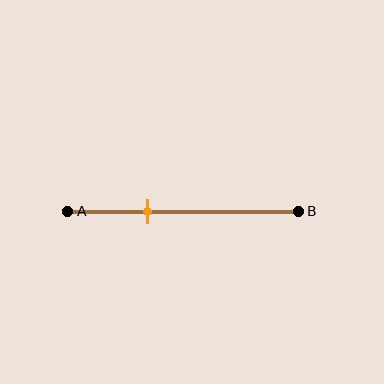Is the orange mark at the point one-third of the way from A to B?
Yes, the mark is approximately at the one-third point.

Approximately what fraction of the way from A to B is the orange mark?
The orange mark is approximately 35% of the way from A to B.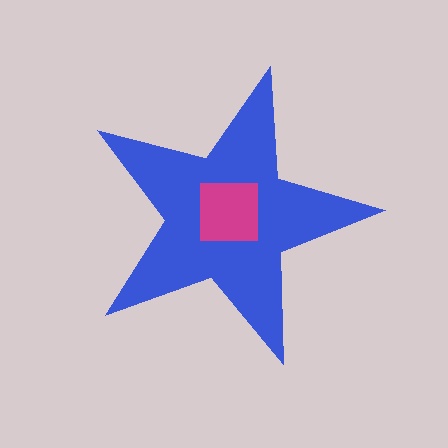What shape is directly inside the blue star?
The magenta square.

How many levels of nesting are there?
2.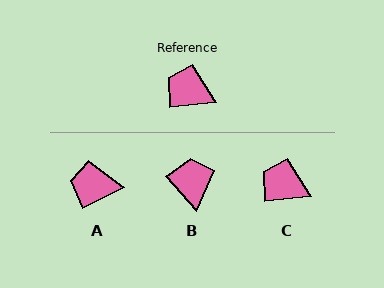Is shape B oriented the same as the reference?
No, it is off by about 55 degrees.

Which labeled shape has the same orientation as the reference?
C.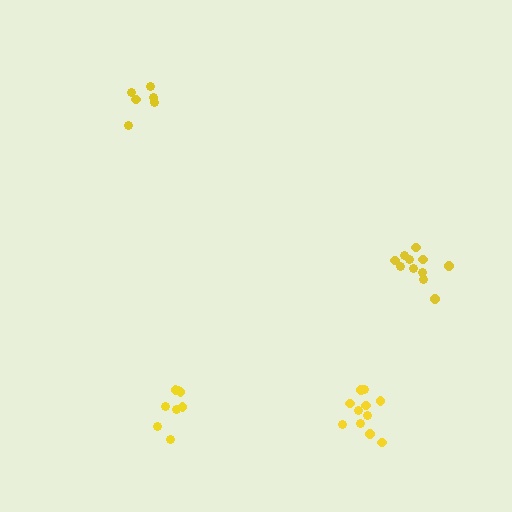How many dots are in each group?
Group 1: 8 dots, Group 2: 6 dots, Group 3: 11 dots, Group 4: 11 dots (36 total).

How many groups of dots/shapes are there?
There are 4 groups.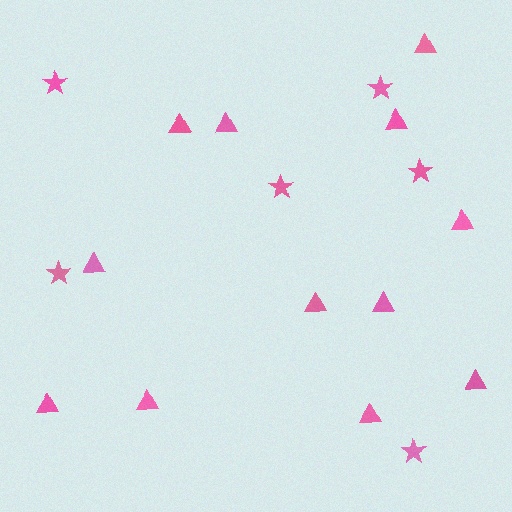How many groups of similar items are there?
There are 2 groups: one group of triangles (12) and one group of stars (6).